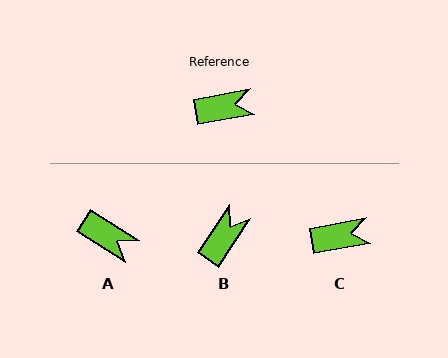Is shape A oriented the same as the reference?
No, it is off by about 42 degrees.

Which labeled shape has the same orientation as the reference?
C.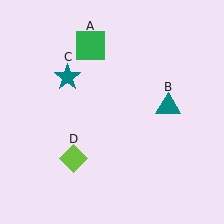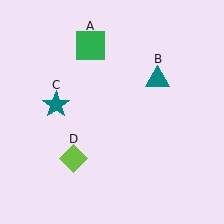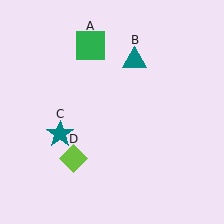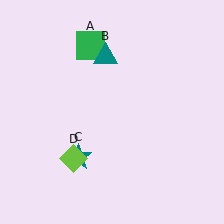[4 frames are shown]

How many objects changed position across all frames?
2 objects changed position: teal triangle (object B), teal star (object C).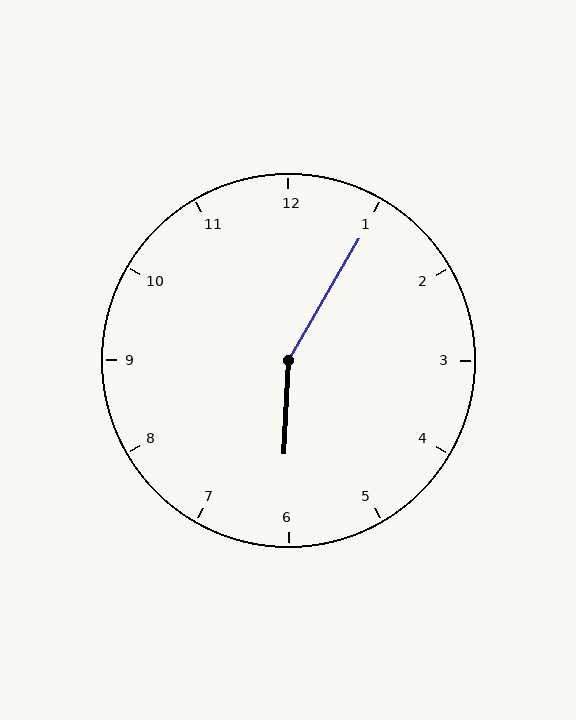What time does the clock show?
6:05.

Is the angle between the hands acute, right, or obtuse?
It is obtuse.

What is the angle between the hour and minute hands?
Approximately 152 degrees.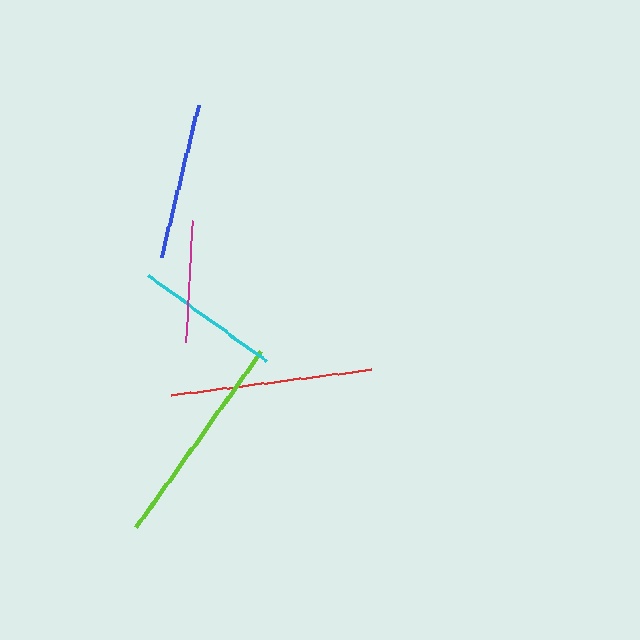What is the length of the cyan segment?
The cyan segment is approximately 146 pixels long.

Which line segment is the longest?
The lime line is the longest at approximately 215 pixels.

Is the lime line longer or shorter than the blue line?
The lime line is longer than the blue line.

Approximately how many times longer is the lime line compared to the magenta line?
The lime line is approximately 1.8 times the length of the magenta line.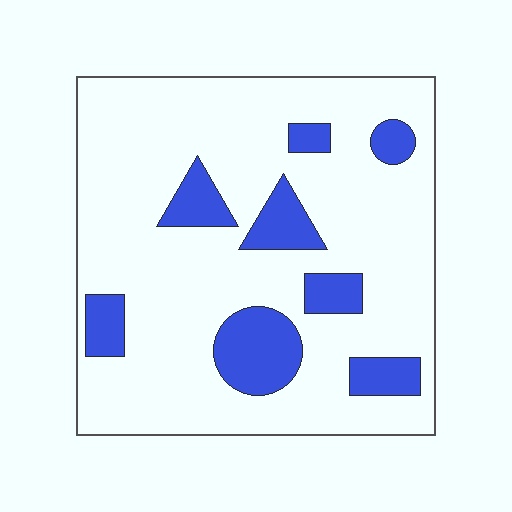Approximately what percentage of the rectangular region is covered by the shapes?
Approximately 20%.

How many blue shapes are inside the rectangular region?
8.